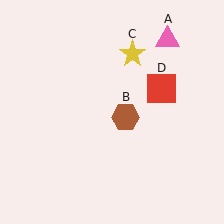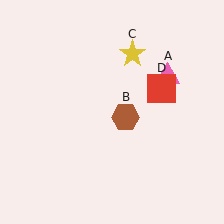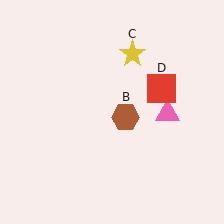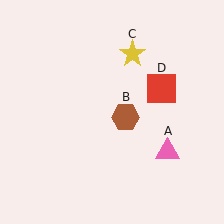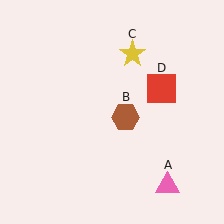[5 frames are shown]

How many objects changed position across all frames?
1 object changed position: pink triangle (object A).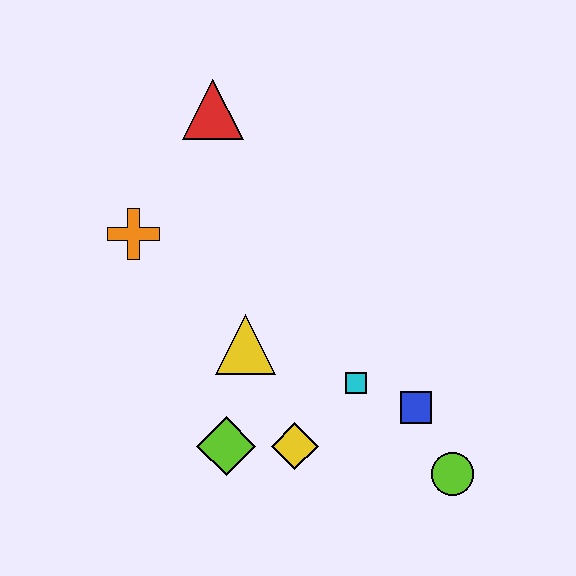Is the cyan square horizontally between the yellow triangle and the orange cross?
No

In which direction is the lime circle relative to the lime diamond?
The lime circle is to the right of the lime diamond.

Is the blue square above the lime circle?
Yes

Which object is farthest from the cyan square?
The red triangle is farthest from the cyan square.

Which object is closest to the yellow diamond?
The lime diamond is closest to the yellow diamond.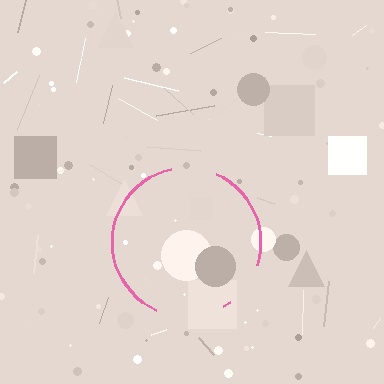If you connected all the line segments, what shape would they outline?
They would outline a circle.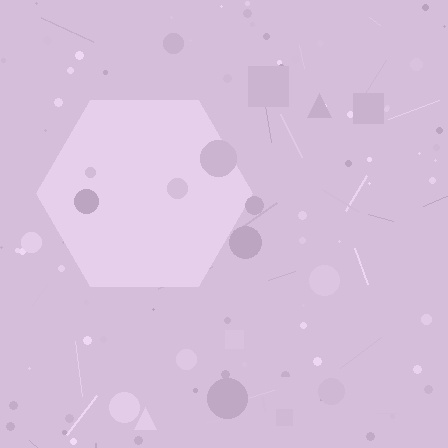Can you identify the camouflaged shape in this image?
The camouflaged shape is a hexagon.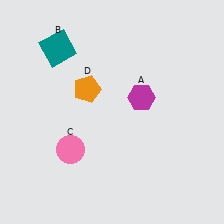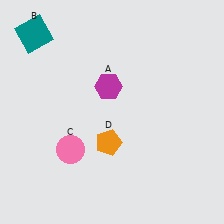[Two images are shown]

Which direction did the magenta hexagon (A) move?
The magenta hexagon (A) moved left.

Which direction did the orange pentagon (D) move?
The orange pentagon (D) moved down.